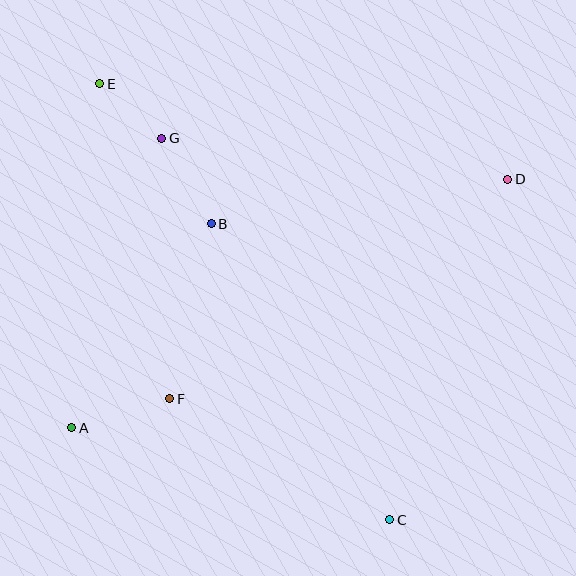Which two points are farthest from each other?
Points C and E are farthest from each other.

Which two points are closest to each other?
Points E and G are closest to each other.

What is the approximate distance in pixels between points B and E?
The distance between B and E is approximately 179 pixels.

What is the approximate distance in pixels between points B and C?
The distance between B and C is approximately 346 pixels.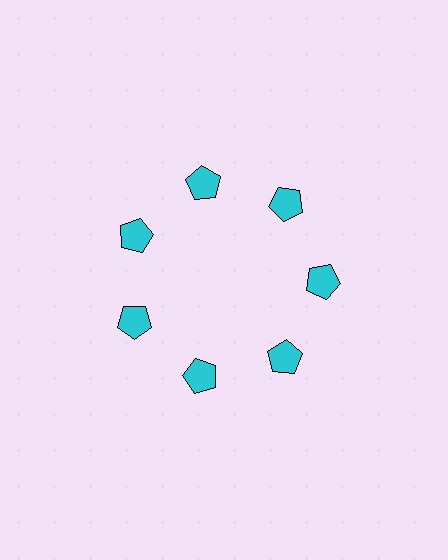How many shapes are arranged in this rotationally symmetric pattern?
There are 7 shapes, arranged in 7 groups of 1.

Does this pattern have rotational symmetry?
Yes, this pattern has 7-fold rotational symmetry. It looks the same after rotating 51 degrees around the center.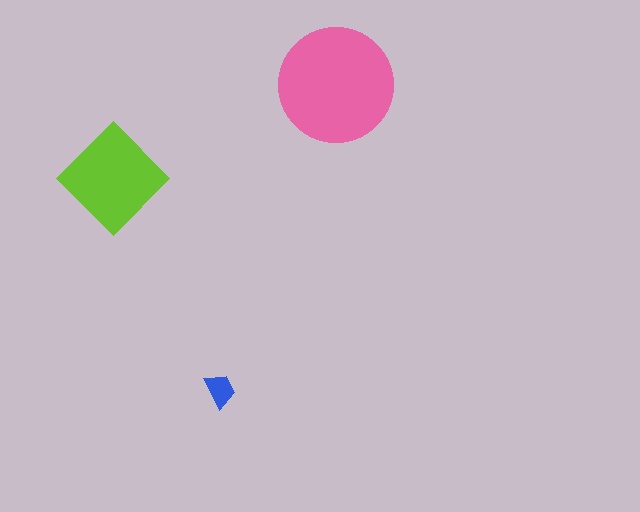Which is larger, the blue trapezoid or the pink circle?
The pink circle.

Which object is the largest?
The pink circle.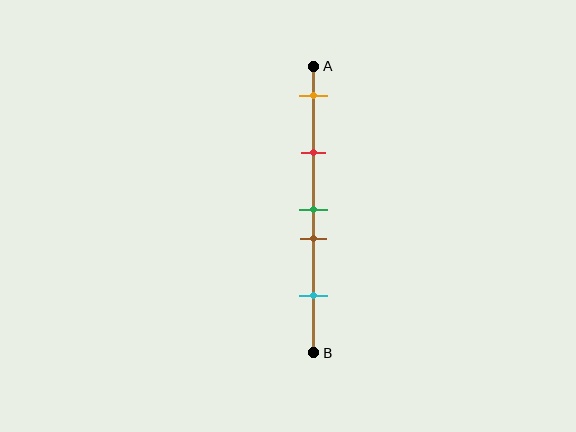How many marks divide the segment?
There are 5 marks dividing the segment.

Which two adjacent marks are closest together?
The green and brown marks are the closest adjacent pair.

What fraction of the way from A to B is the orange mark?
The orange mark is approximately 10% (0.1) of the way from A to B.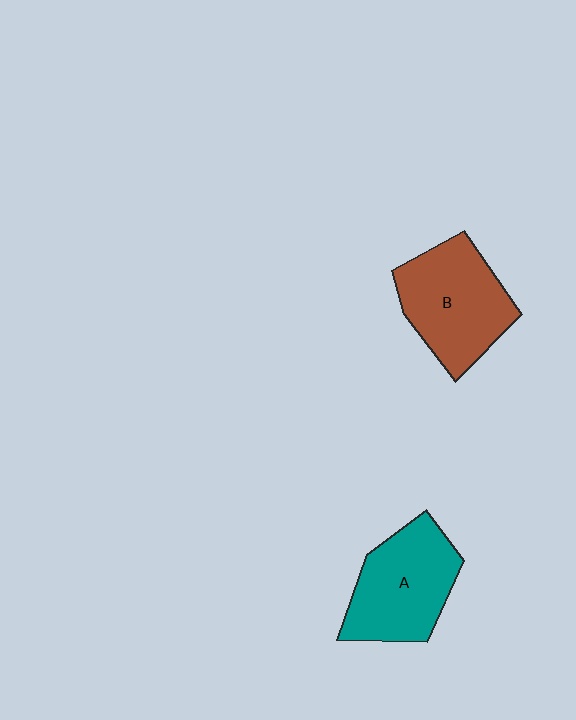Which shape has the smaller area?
Shape A (teal).